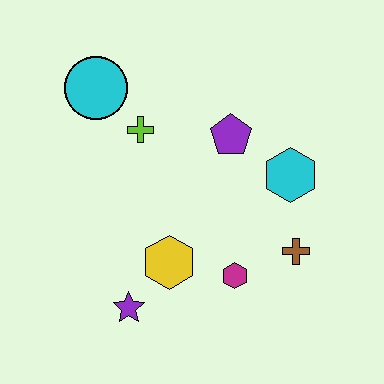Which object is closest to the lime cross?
The cyan circle is closest to the lime cross.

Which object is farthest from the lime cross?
The brown cross is farthest from the lime cross.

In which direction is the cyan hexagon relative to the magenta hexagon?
The cyan hexagon is above the magenta hexagon.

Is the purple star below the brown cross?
Yes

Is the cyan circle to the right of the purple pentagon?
No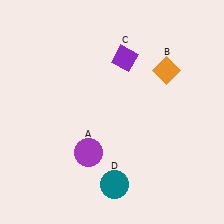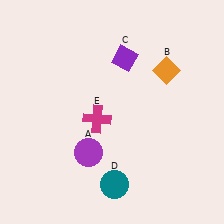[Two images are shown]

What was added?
A magenta cross (E) was added in Image 2.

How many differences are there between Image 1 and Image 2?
There is 1 difference between the two images.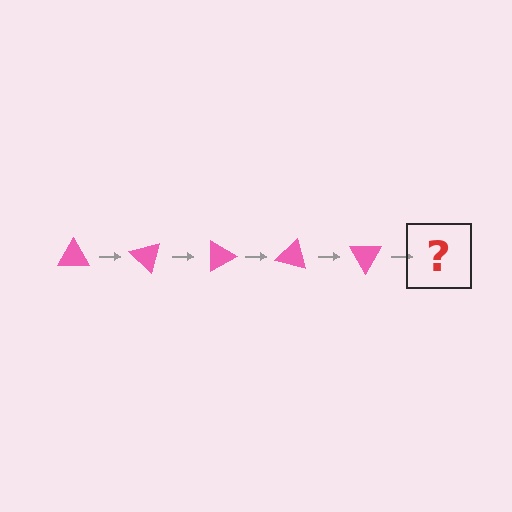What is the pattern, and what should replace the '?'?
The pattern is that the triangle rotates 45 degrees each step. The '?' should be a pink triangle rotated 225 degrees.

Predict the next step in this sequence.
The next step is a pink triangle rotated 225 degrees.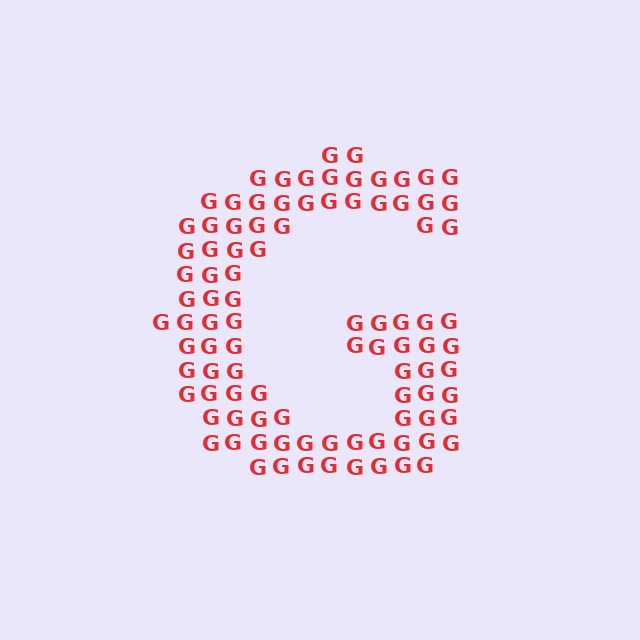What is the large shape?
The large shape is the letter G.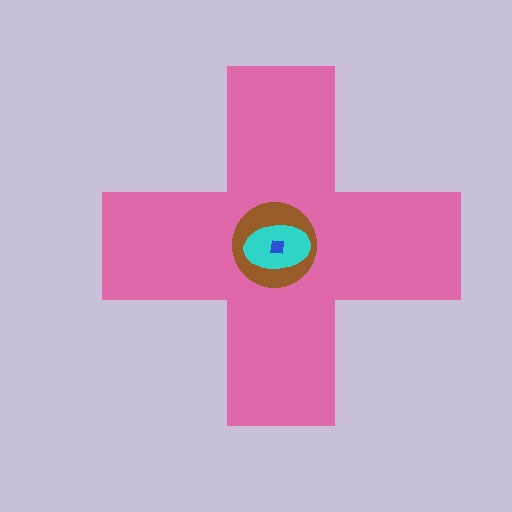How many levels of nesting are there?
4.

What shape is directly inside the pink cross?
The brown circle.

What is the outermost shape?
The pink cross.